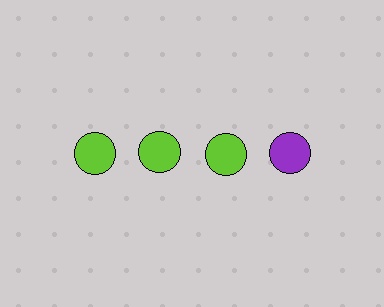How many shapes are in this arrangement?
There are 4 shapes arranged in a grid pattern.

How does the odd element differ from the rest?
It has a different color: purple instead of lime.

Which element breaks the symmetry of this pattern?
The purple circle in the top row, second from right column breaks the symmetry. All other shapes are lime circles.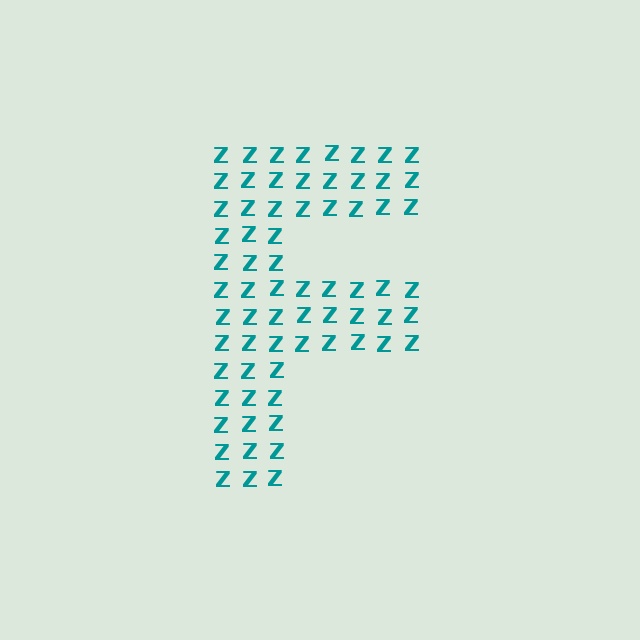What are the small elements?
The small elements are letter Z's.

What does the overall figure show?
The overall figure shows the letter F.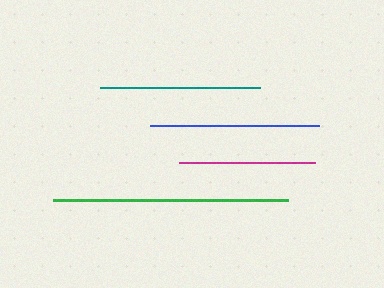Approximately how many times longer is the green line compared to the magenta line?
The green line is approximately 1.7 times the length of the magenta line.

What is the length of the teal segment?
The teal segment is approximately 160 pixels long.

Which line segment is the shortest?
The magenta line is the shortest at approximately 136 pixels.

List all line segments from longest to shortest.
From longest to shortest: green, blue, teal, magenta.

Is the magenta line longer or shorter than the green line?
The green line is longer than the magenta line.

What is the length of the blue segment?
The blue segment is approximately 169 pixels long.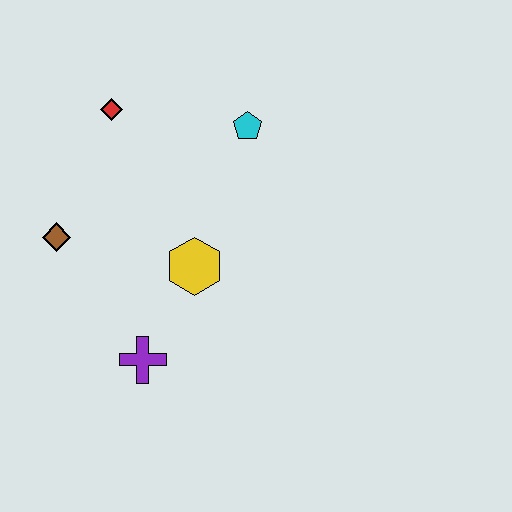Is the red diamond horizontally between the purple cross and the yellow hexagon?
No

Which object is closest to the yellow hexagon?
The purple cross is closest to the yellow hexagon.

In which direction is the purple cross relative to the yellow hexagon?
The purple cross is below the yellow hexagon.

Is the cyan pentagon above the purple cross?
Yes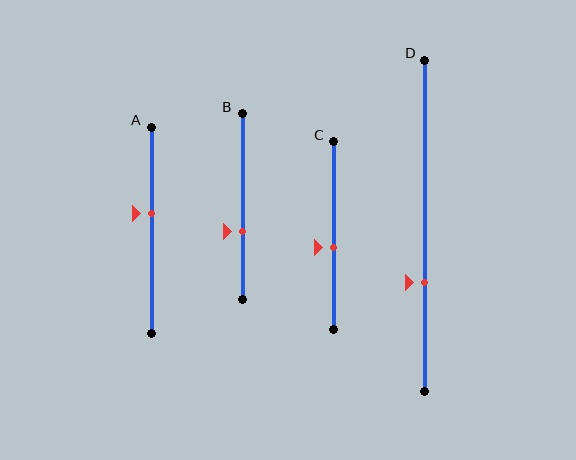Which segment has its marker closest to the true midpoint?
Segment C has its marker closest to the true midpoint.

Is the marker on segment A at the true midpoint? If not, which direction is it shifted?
No, the marker on segment A is shifted upward by about 8% of the segment length.